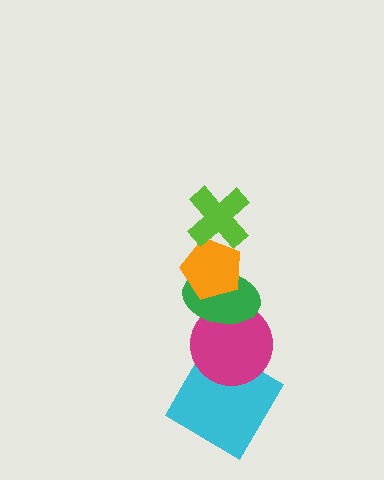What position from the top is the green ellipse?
The green ellipse is 3rd from the top.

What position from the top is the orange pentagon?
The orange pentagon is 2nd from the top.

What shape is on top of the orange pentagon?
The lime cross is on top of the orange pentagon.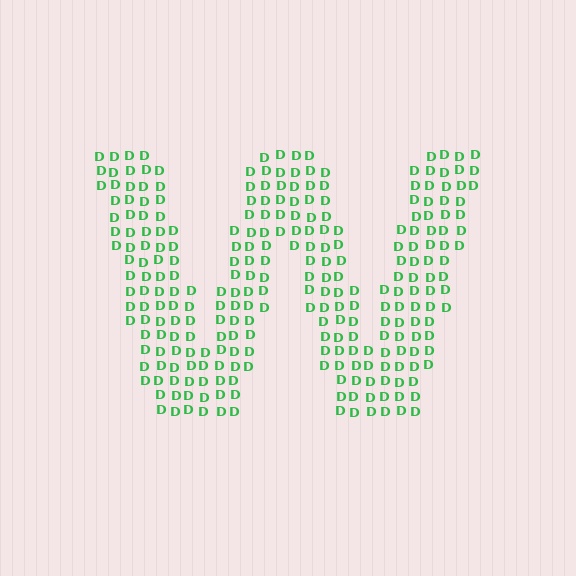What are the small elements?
The small elements are letter D's.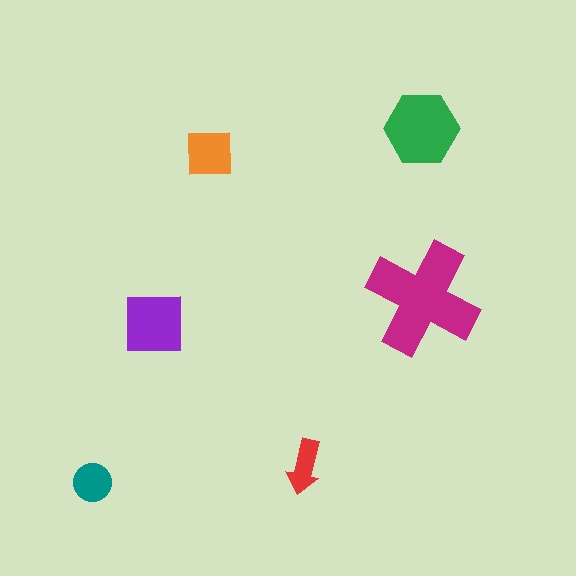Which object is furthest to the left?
The teal circle is leftmost.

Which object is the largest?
The magenta cross.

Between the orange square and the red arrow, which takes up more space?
The orange square.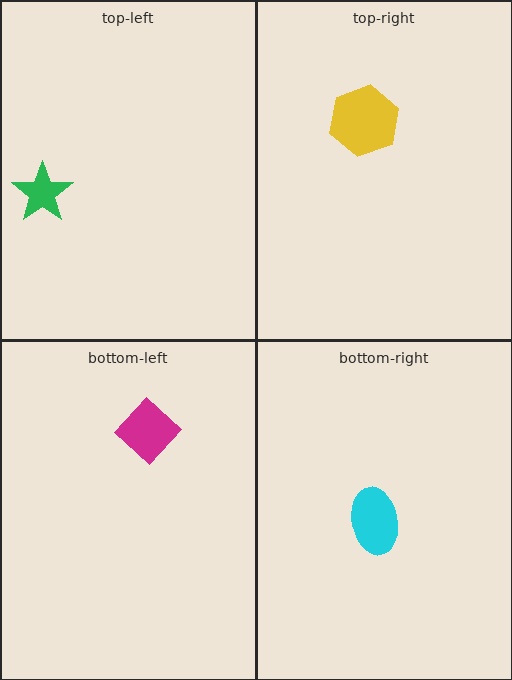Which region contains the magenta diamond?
The bottom-left region.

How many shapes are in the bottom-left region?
1.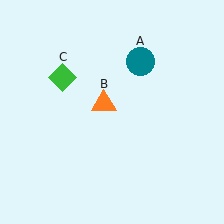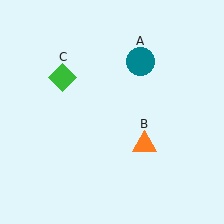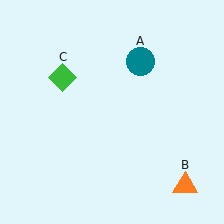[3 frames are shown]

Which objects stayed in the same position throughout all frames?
Teal circle (object A) and green diamond (object C) remained stationary.